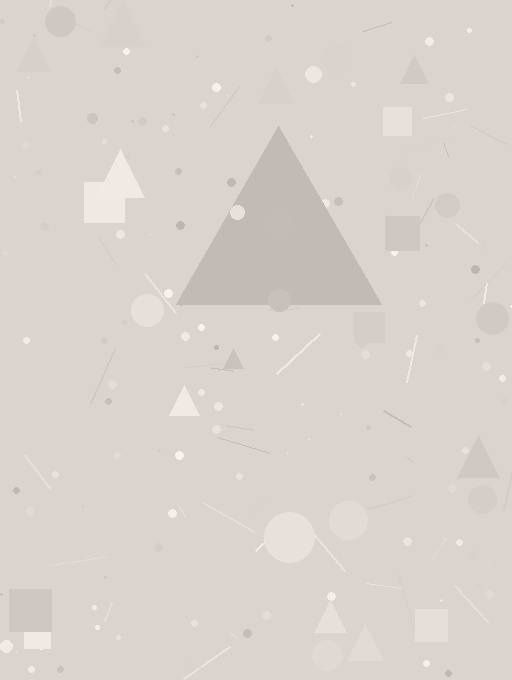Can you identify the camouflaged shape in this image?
The camouflaged shape is a triangle.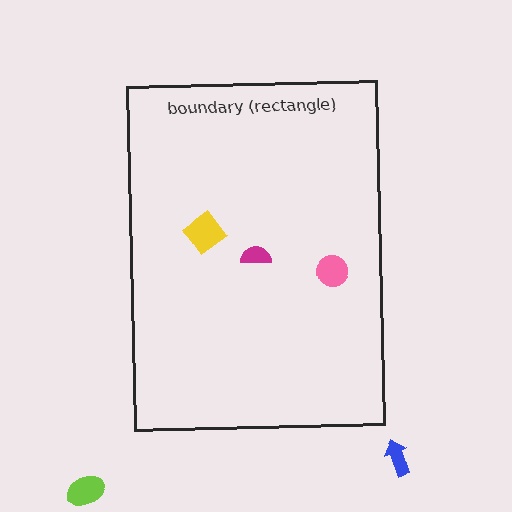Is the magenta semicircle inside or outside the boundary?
Inside.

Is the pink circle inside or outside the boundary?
Inside.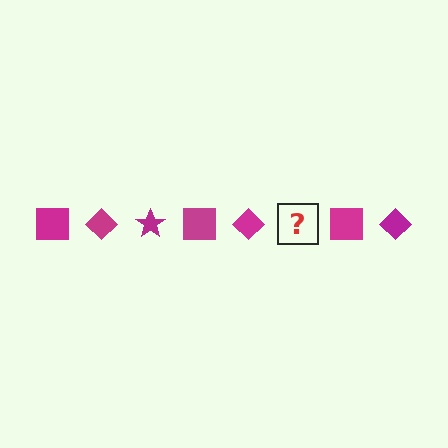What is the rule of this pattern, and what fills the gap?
The rule is that the pattern cycles through square, diamond, star shapes in magenta. The gap should be filled with a magenta star.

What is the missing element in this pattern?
The missing element is a magenta star.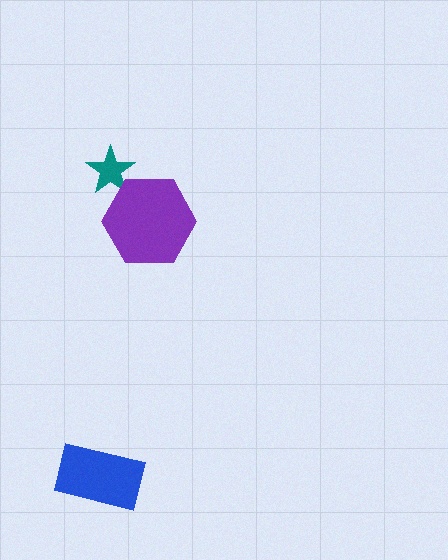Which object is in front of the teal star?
The purple hexagon is in front of the teal star.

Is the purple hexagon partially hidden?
No, no other shape covers it.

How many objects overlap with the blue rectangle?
0 objects overlap with the blue rectangle.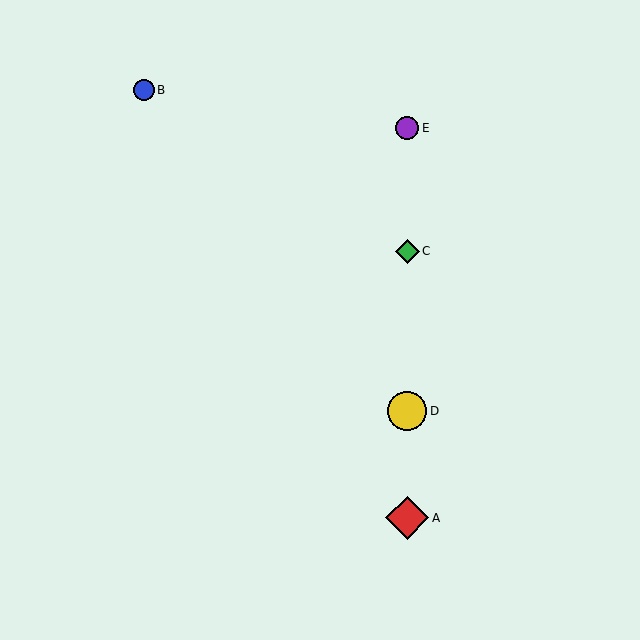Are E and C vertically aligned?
Yes, both are at x≈407.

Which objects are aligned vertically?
Objects A, C, D, E are aligned vertically.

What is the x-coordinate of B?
Object B is at x≈144.